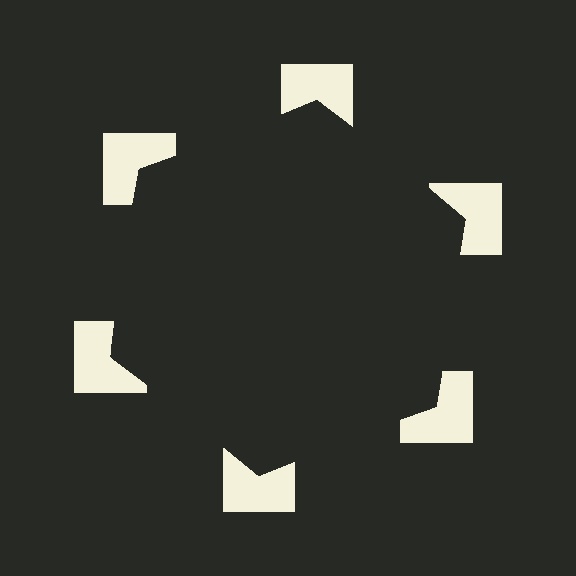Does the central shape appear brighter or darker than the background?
It typically appears slightly darker than the background, even though no actual brightness change is drawn.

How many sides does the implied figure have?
6 sides.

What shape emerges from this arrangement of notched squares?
An illusory hexagon — its edges are inferred from the aligned wedge cuts in the notched squares, not physically drawn.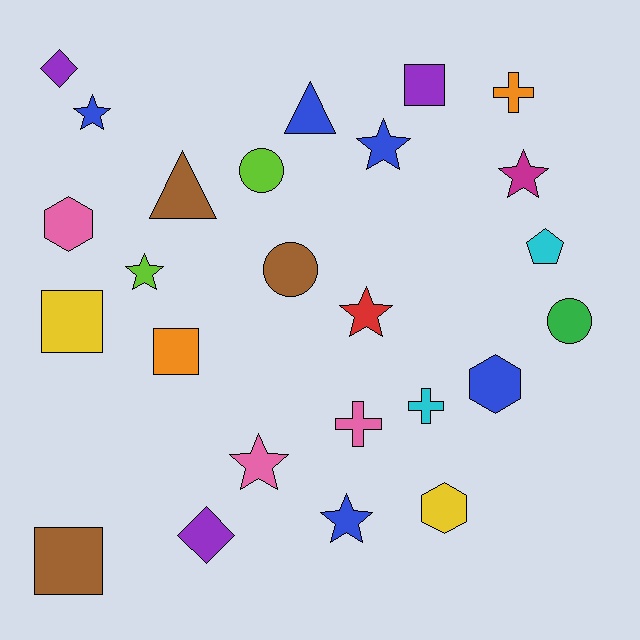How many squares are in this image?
There are 4 squares.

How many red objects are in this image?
There is 1 red object.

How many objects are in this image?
There are 25 objects.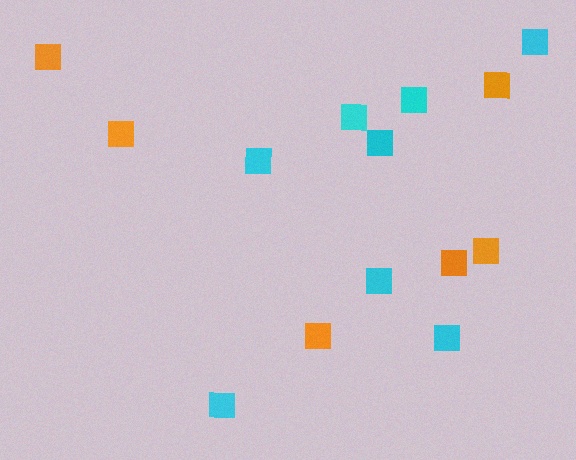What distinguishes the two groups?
There are 2 groups: one group of orange squares (6) and one group of cyan squares (8).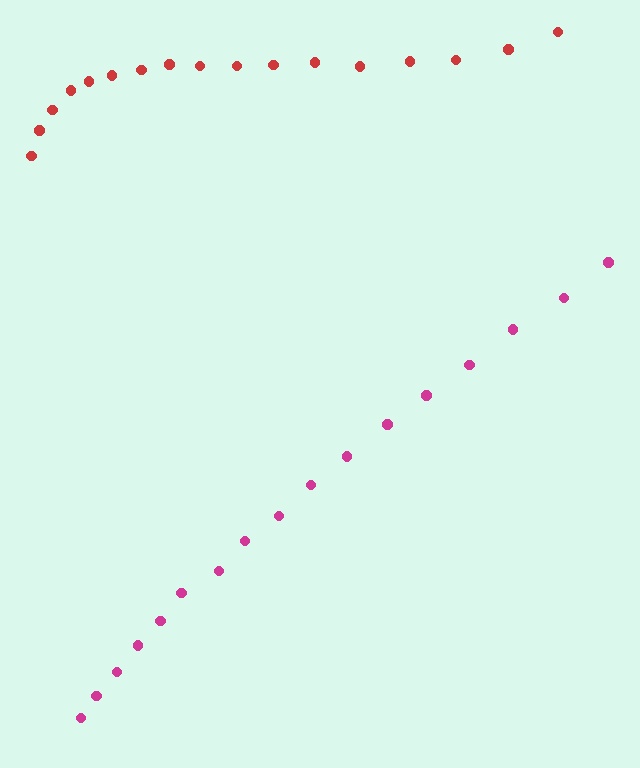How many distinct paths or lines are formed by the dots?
There are 2 distinct paths.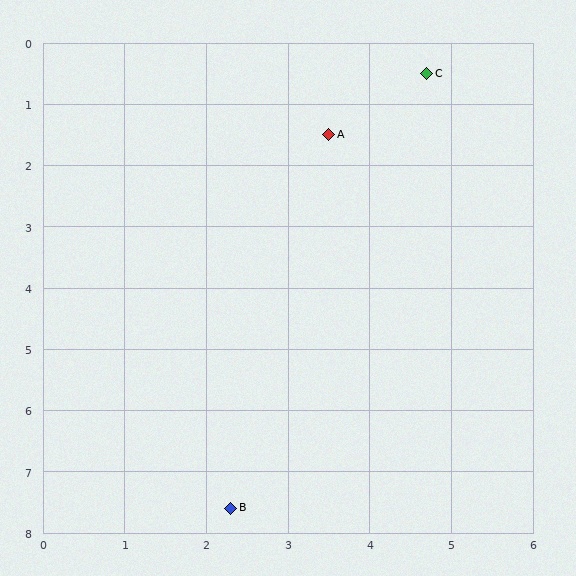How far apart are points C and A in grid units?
Points C and A are about 1.6 grid units apart.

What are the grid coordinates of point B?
Point B is at approximately (2.3, 7.6).